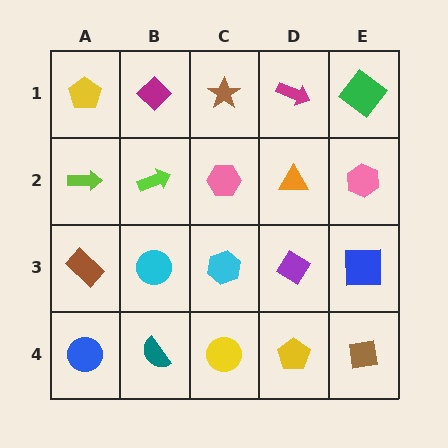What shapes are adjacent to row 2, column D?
A magenta arrow (row 1, column D), a purple diamond (row 3, column D), a pink hexagon (row 2, column C), a pink hexagon (row 2, column E).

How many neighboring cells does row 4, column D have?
3.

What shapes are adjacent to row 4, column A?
A brown rectangle (row 3, column A), a teal semicircle (row 4, column B).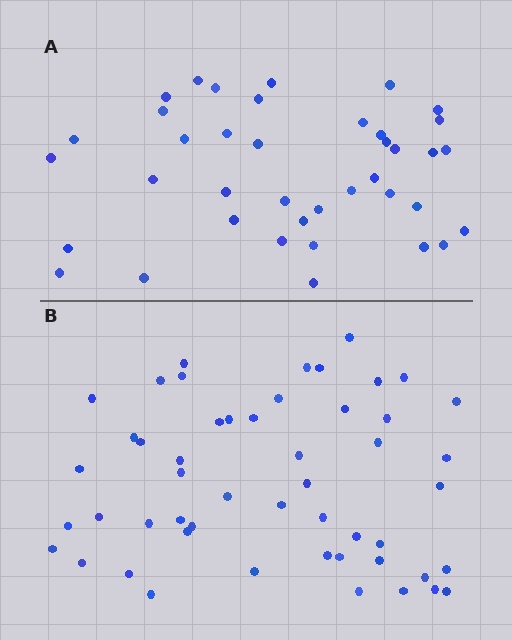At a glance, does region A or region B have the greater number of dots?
Region B (the bottom region) has more dots.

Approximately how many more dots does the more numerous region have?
Region B has roughly 12 or so more dots than region A.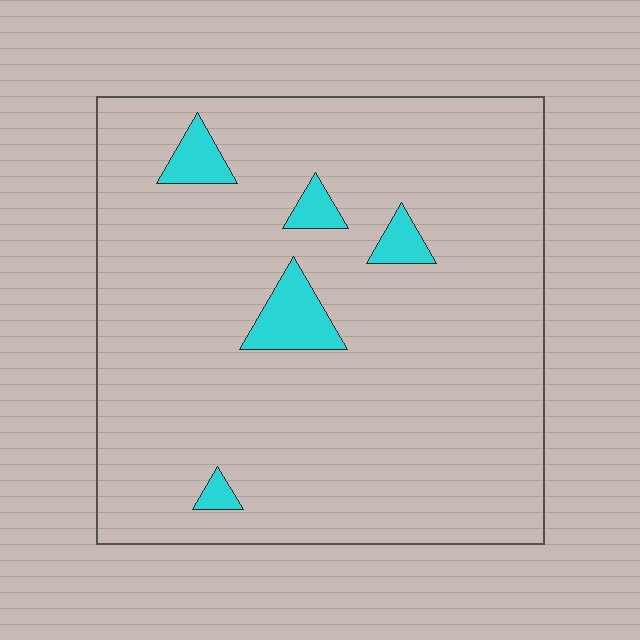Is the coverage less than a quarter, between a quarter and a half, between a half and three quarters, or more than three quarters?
Less than a quarter.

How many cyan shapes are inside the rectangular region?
5.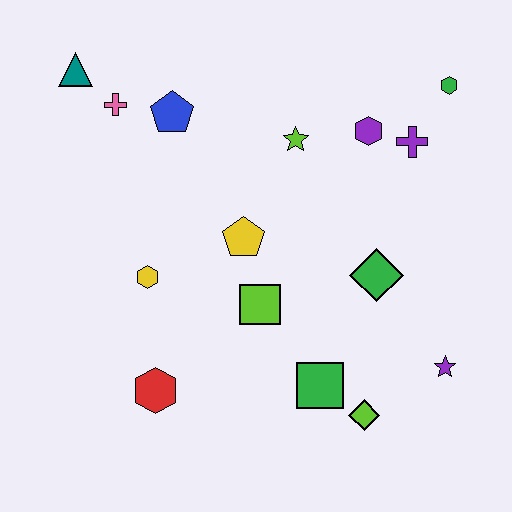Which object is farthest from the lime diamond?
The teal triangle is farthest from the lime diamond.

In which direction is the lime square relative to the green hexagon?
The lime square is below the green hexagon.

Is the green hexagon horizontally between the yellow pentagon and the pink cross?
No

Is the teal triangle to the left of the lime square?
Yes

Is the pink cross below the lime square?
No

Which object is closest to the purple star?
The lime diamond is closest to the purple star.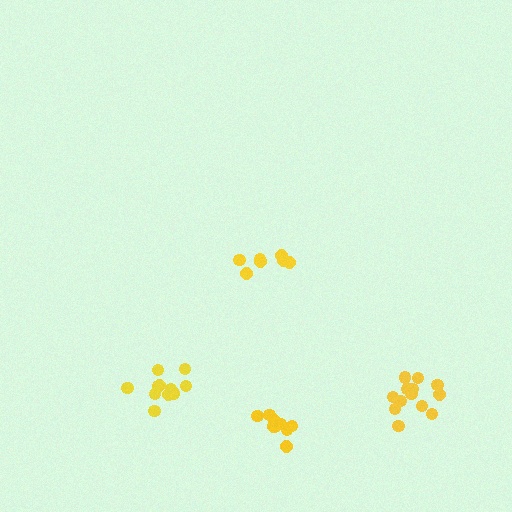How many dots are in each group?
Group 1: 11 dots, Group 2: 7 dots, Group 3: 9 dots, Group 4: 13 dots (40 total).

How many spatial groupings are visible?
There are 4 spatial groupings.